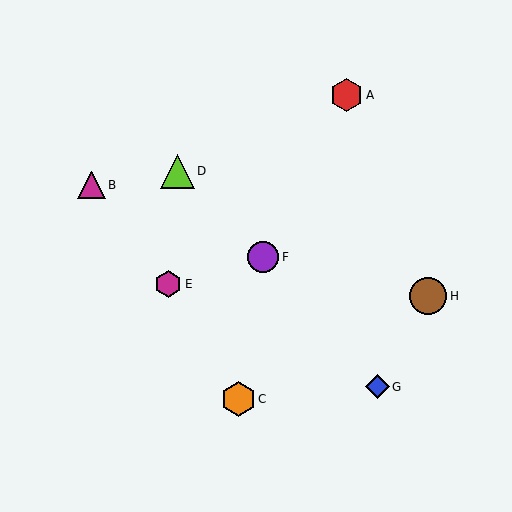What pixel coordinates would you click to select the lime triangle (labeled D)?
Click at (177, 171) to select the lime triangle D.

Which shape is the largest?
The brown circle (labeled H) is the largest.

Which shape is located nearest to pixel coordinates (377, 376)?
The blue diamond (labeled G) at (377, 387) is nearest to that location.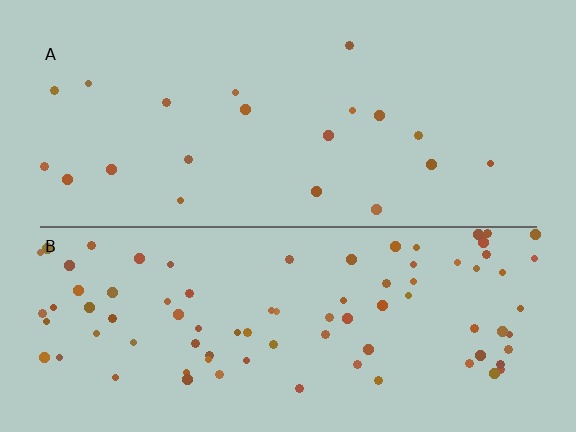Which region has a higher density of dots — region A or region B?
B (the bottom).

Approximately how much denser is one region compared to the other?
Approximately 4.2× — region B over region A.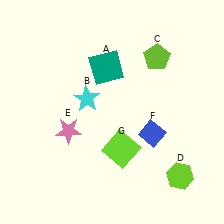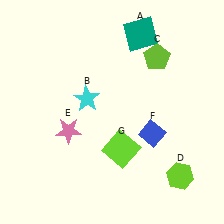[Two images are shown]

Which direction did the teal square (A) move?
The teal square (A) moved right.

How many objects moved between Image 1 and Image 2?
1 object moved between the two images.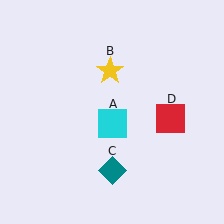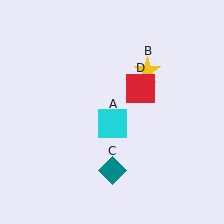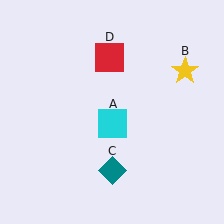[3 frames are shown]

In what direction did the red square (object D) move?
The red square (object D) moved up and to the left.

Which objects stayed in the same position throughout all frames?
Cyan square (object A) and teal diamond (object C) remained stationary.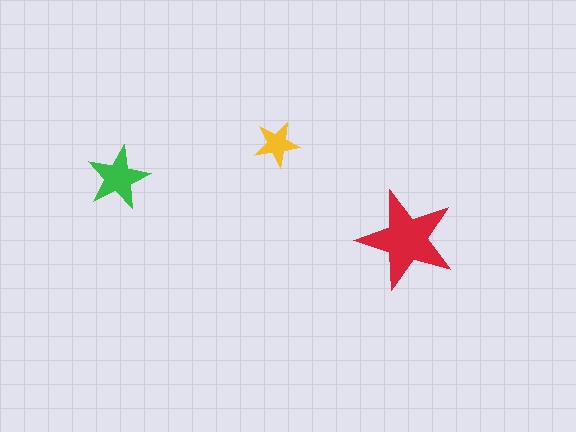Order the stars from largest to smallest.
the red one, the green one, the yellow one.